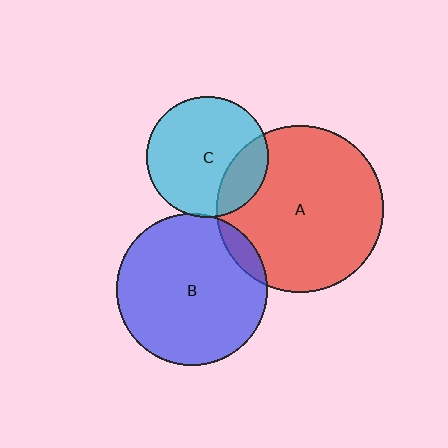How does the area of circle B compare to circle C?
Approximately 1.6 times.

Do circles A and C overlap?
Yes.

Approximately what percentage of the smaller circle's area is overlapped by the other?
Approximately 20%.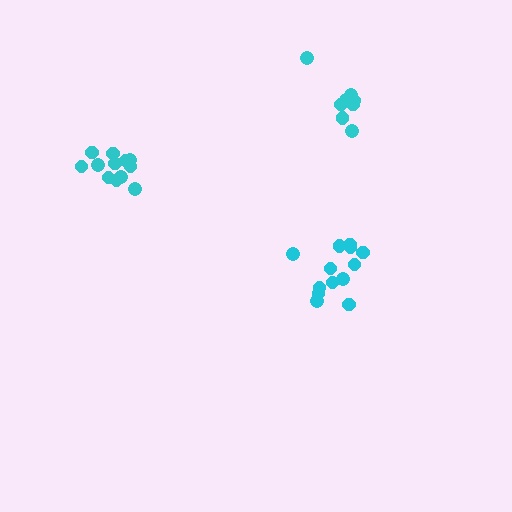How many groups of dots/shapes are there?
There are 3 groups.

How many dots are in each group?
Group 1: 9 dots, Group 2: 13 dots, Group 3: 12 dots (34 total).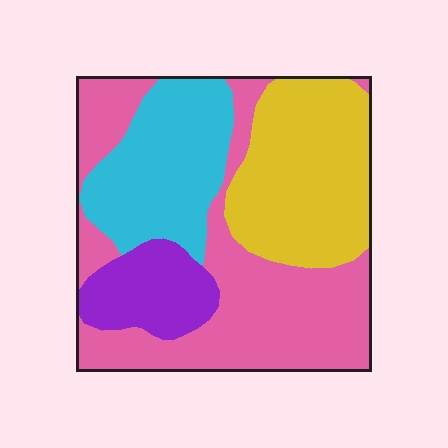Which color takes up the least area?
Purple, at roughly 10%.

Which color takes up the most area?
Pink, at roughly 40%.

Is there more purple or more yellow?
Yellow.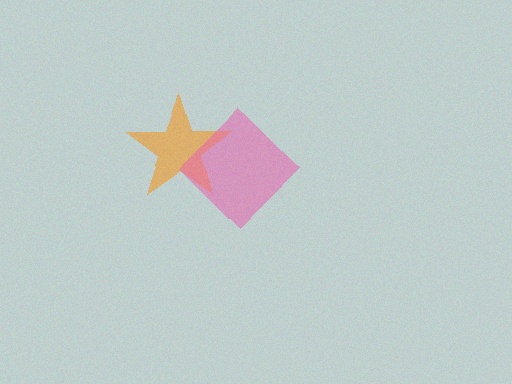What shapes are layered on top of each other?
The layered shapes are: an orange star, a pink diamond.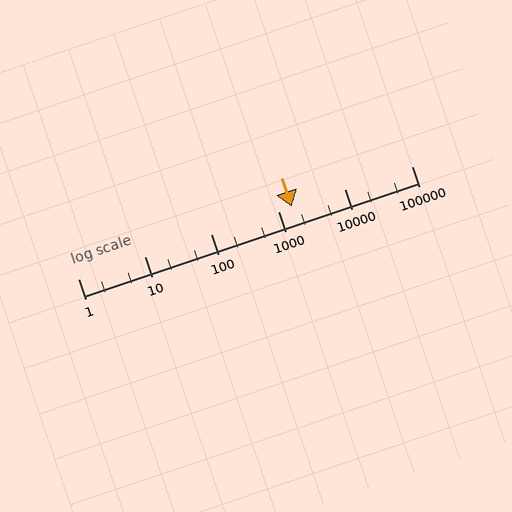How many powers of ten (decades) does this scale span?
The scale spans 5 decades, from 1 to 100000.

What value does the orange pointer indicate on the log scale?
The pointer indicates approximately 1600.